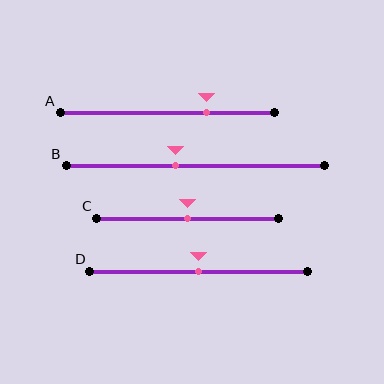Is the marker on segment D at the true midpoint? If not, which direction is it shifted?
Yes, the marker on segment D is at the true midpoint.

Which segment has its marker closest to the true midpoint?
Segment C has its marker closest to the true midpoint.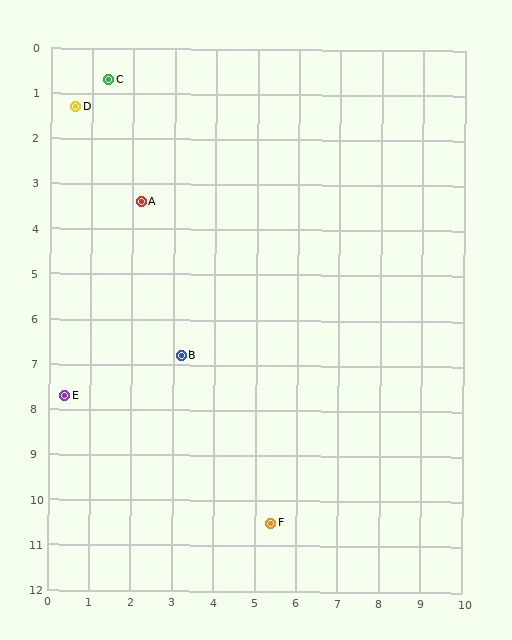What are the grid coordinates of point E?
Point E is at approximately (0.4, 7.7).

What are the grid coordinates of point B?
Point B is at approximately (3.2, 6.8).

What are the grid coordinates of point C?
Point C is at approximately (1.4, 0.7).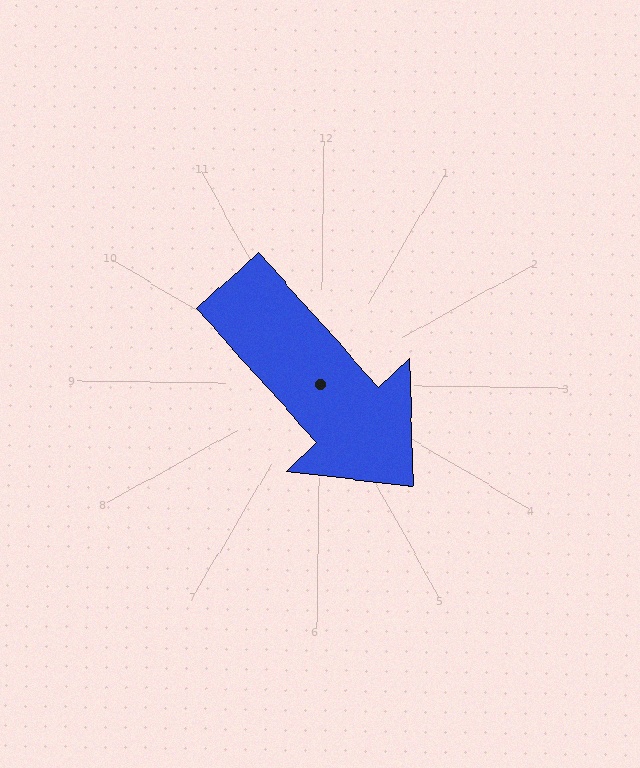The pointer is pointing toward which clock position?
Roughly 5 o'clock.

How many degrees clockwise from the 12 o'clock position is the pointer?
Approximately 137 degrees.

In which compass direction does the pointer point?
Southeast.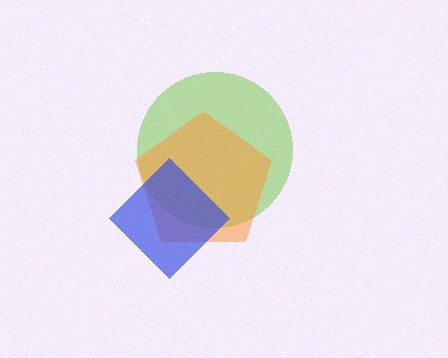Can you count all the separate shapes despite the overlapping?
Yes, there are 3 separate shapes.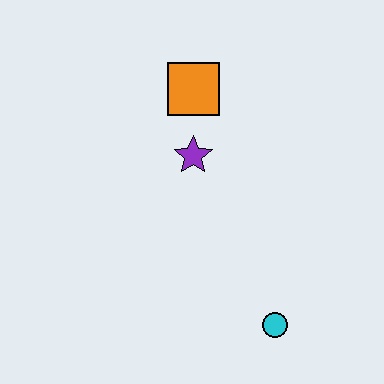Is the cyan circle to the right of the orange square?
Yes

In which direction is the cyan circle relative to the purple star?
The cyan circle is below the purple star.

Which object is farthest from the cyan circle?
The orange square is farthest from the cyan circle.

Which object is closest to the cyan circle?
The purple star is closest to the cyan circle.